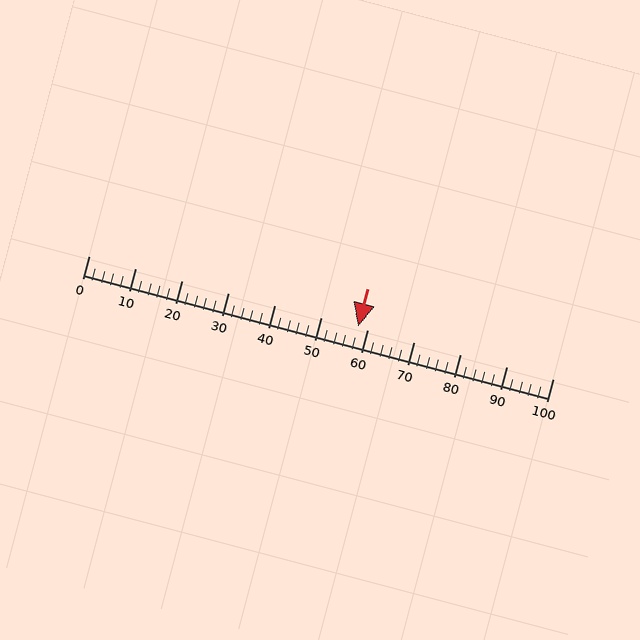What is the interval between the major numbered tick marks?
The major tick marks are spaced 10 units apart.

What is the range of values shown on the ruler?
The ruler shows values from 0 to 100.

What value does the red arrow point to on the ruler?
The red arrow points to approximately 58.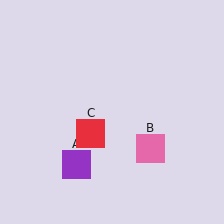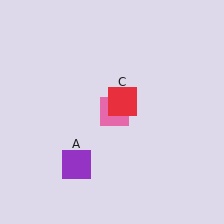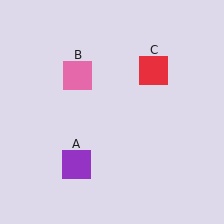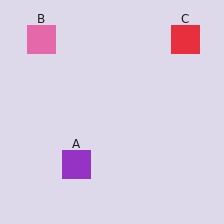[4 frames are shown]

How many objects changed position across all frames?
2 objects changed position: pink square (object B), red square (object C).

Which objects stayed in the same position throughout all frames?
Purple square (object A) remained stationary.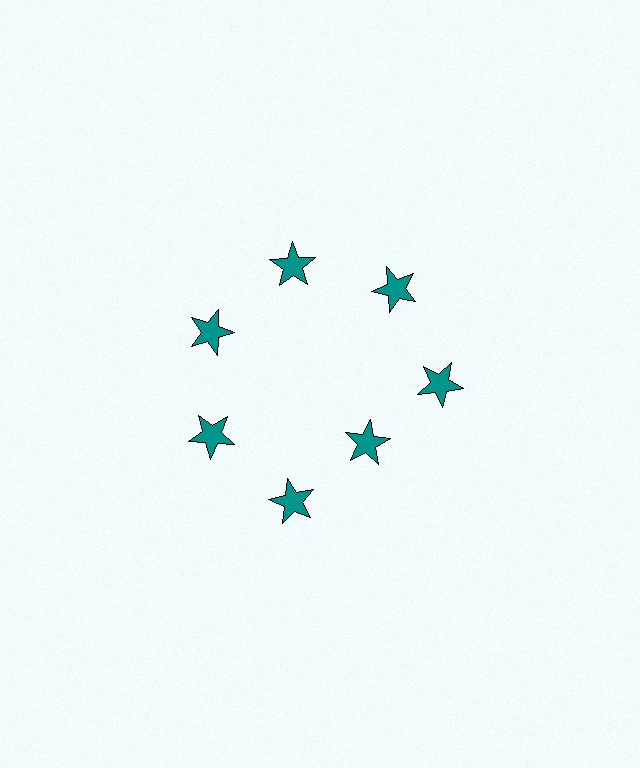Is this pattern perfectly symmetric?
No. The 7 teal stars are arranged in a ring, but one element near the 5 o'clock position is pulled inward toward the center, breaking the 7-fold rotational symmetry.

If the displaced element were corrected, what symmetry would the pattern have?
It would have 7-fold rotational symmetry — the pattern would map onto itself every 51 degrees.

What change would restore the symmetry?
The symmetry would be restored by moving it outward, back onto the ring so that all 7 stars sit at equal angles and equal distance from the center.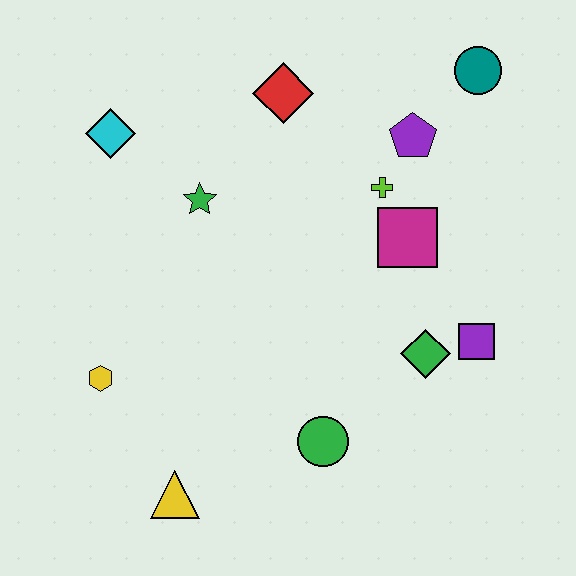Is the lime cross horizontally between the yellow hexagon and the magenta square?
Yes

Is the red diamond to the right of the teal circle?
No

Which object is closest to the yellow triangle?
The yellow hexagon is closest to the yellow triangle.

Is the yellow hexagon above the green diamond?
No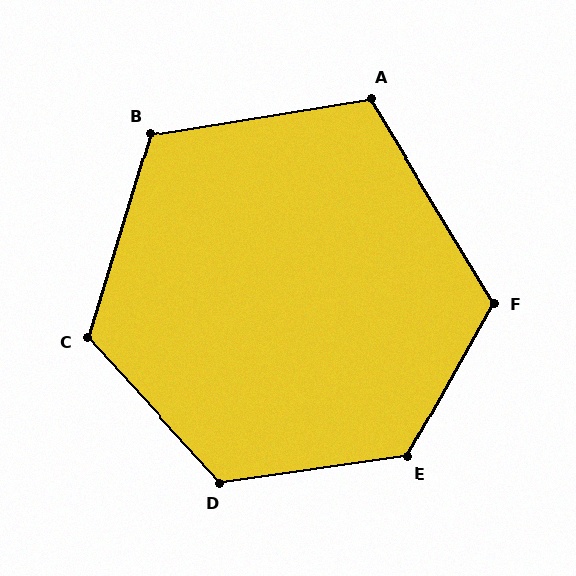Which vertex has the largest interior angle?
E, at approximately 128 degrees.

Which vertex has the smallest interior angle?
A, at approximately 112 degrees.